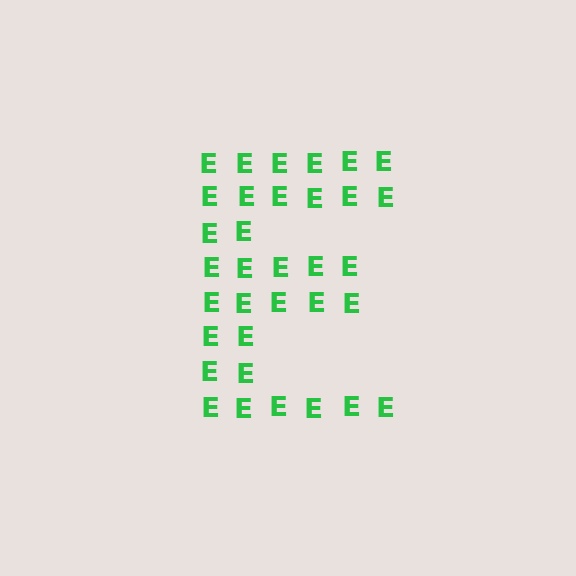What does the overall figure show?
The overall figure shows the letter E.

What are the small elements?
The small elements are letter E's.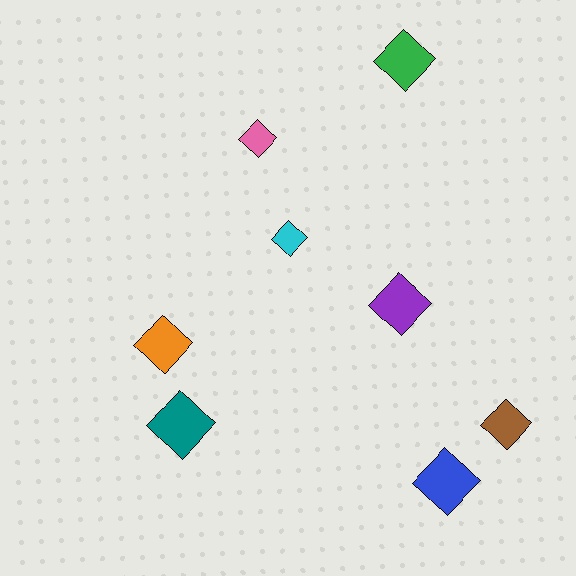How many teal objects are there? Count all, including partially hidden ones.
There is 1 teal object.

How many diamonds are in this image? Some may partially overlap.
There are 8 diamonds.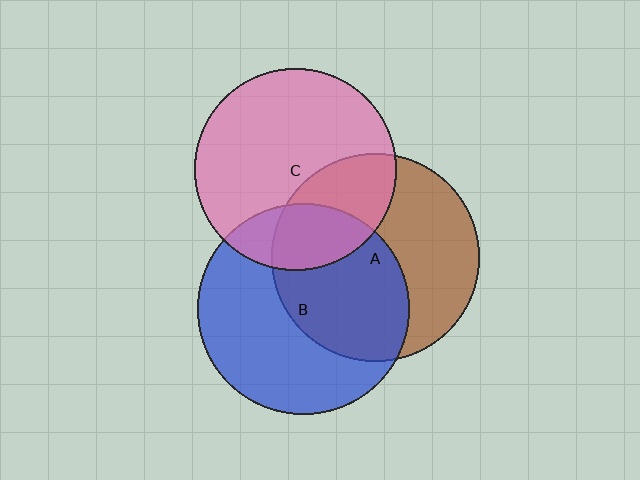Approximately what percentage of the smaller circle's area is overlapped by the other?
Approximately 20%.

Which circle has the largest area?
Circle B (blue).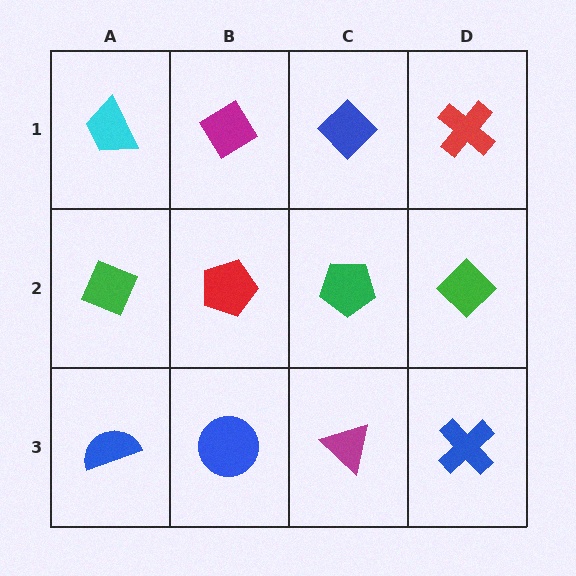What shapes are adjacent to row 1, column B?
A red pentagon (row 2, column B), a cyan trapezoid (row 1, column A), a blue diamond (row 1, column C).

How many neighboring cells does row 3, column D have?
2.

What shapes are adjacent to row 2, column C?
A blue diamond (row 1, column C), a magenta triangle (row 3, column C), a red pentagon (row 2, column B), a green diamond (row 2, column D).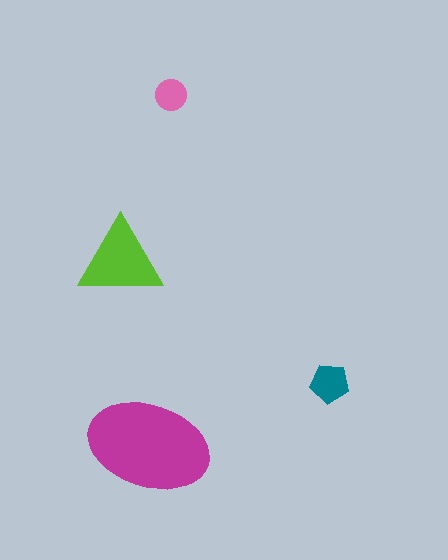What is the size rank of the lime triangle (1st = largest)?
2nd.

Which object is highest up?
The pink circle is topmost.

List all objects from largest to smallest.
The magenta ellipse, the lime triangle, the teal pentagon, the pink circle.